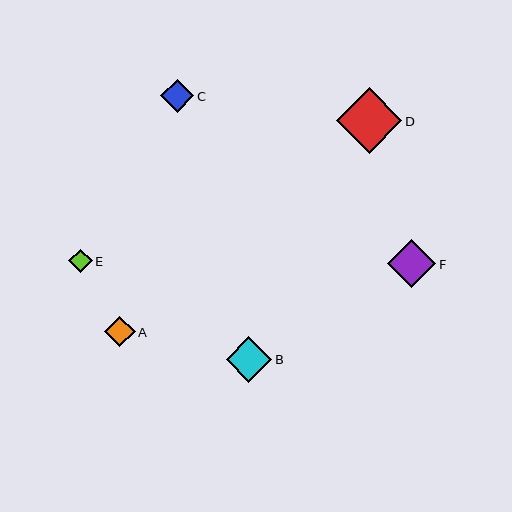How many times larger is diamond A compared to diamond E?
Diamond A is approximately 1.3 times the size of diamond E.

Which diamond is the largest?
Diamond D is the largest with a size of approximately 66 pixels.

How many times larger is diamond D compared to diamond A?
Diamond D is approximately 2.2 times the size of diamond A.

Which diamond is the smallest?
Diamond E is the smallest with a size of approximately 23 pixels.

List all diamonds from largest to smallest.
From largest to smallest: D, F, B, C, A, E.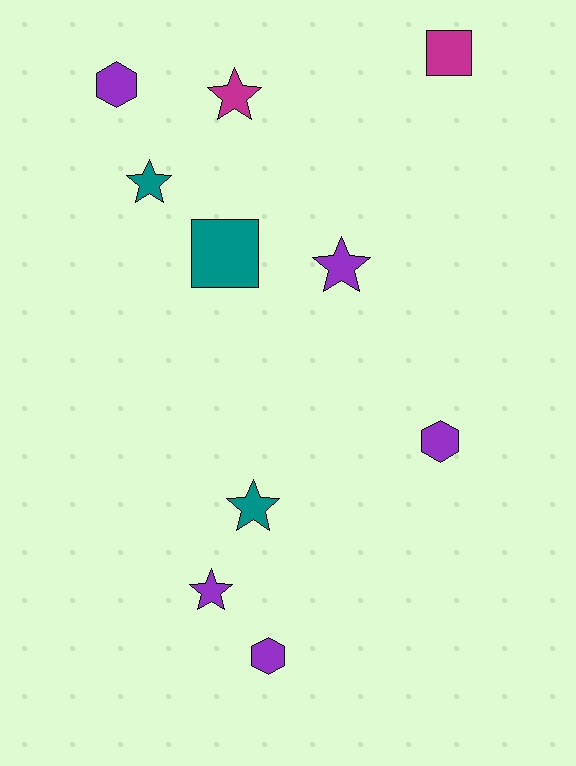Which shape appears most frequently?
Star, with 5 objects.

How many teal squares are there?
There is 1 teal square.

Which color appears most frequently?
Purple, with 5 objects.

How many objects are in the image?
There are 10 objects.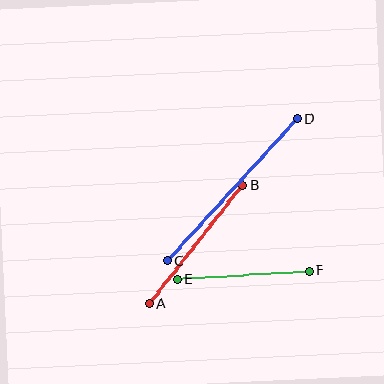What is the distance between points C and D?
The distance is approximately 192 pixels.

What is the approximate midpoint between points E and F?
The midpoint is at approximately (243, 275) pixels.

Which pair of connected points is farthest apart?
Points C and D are farthest apart.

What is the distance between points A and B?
The distance is approximately 151 pixels.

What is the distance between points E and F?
The distance is approximately 132 pixels.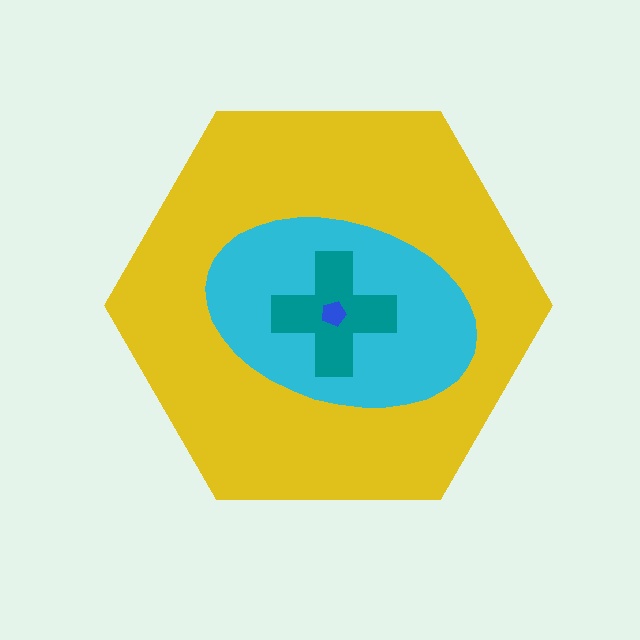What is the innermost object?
The blue pentagon.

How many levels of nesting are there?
4.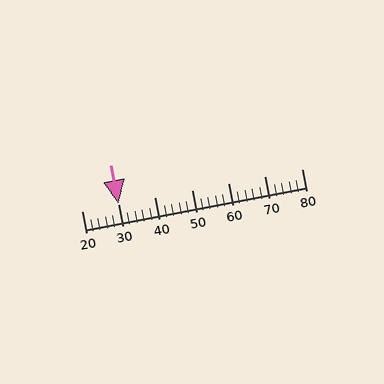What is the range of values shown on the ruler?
The ruler shows values from 20 to 80.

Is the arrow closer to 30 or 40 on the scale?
The arrow is closer to 30.